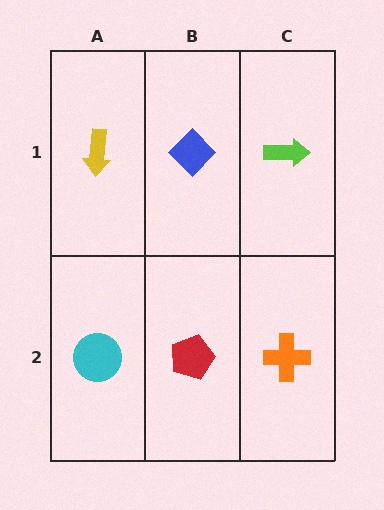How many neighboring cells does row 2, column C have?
2.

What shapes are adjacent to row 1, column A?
A cyan circle (row 2, column A), a blue diamond (row 1, column B).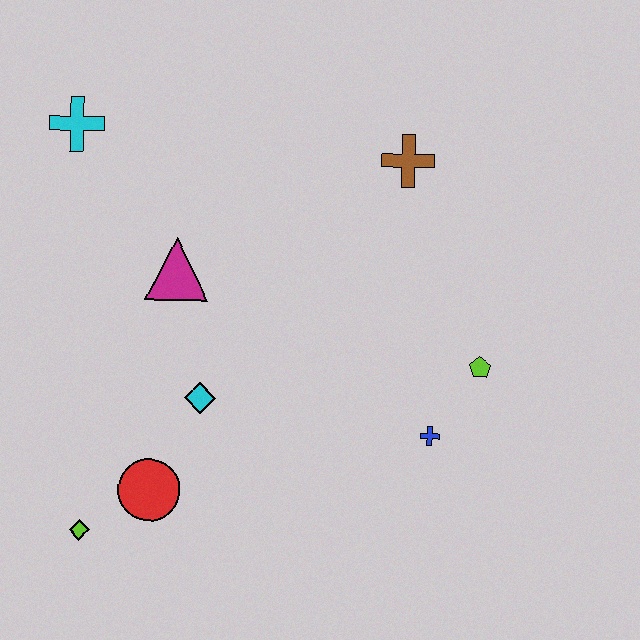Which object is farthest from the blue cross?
The cyan cross is farthest from the blue cross.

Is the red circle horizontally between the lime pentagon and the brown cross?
No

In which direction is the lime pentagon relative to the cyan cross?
The lime pentagon is to the right of the cyan cross.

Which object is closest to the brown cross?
The lime pentagon is closest to the brown cross.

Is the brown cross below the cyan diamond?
No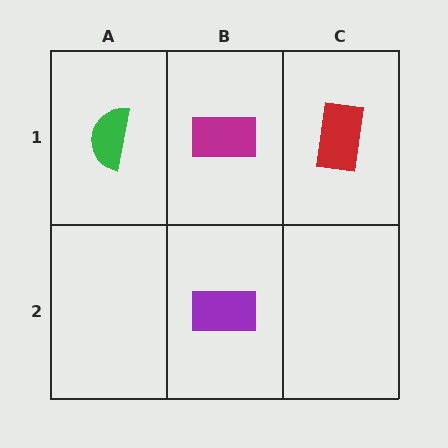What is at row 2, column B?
A purple rectangle.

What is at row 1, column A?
A green semicircle.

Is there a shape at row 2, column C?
No, that cell is empty.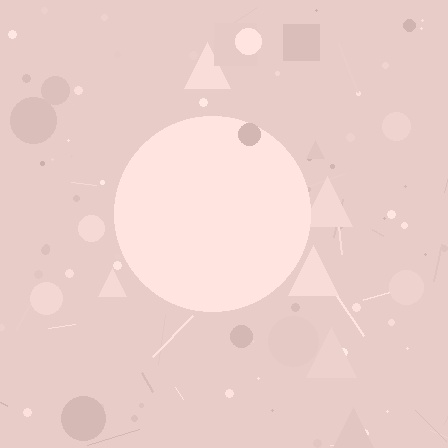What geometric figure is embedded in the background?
A circle is embedded in the background.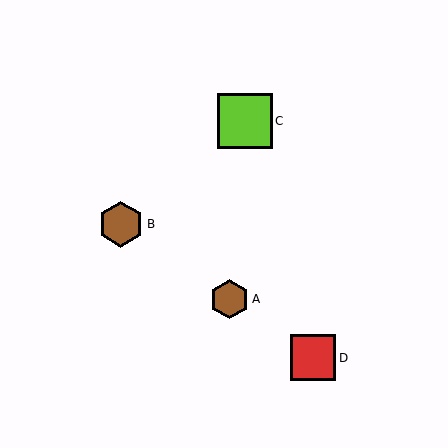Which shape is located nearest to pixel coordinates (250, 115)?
The lime square (labeled C) at (245, 121) is nearest to that location.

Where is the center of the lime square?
The center of the lime square is at (245, 121).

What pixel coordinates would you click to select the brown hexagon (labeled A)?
Click at (229, 299) to select the brown hexagon A.